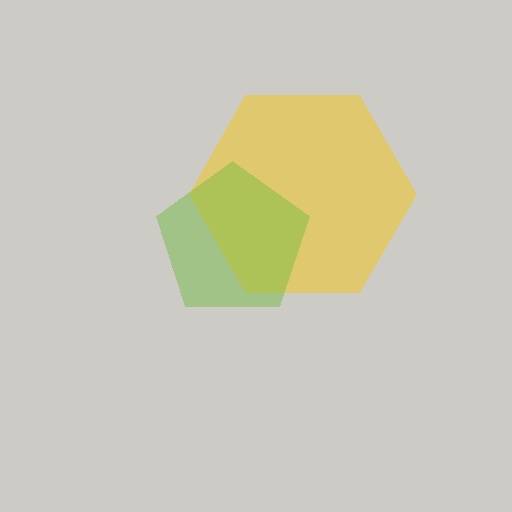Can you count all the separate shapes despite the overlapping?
Yes, there are 2 separate shapes.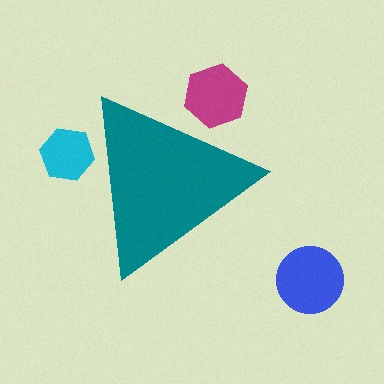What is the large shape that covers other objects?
A teal triangle.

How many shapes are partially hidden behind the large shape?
2 shapes are partially hidden.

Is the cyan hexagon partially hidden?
Yes, the cyan hexagon is partially hidden behind the teal triangle.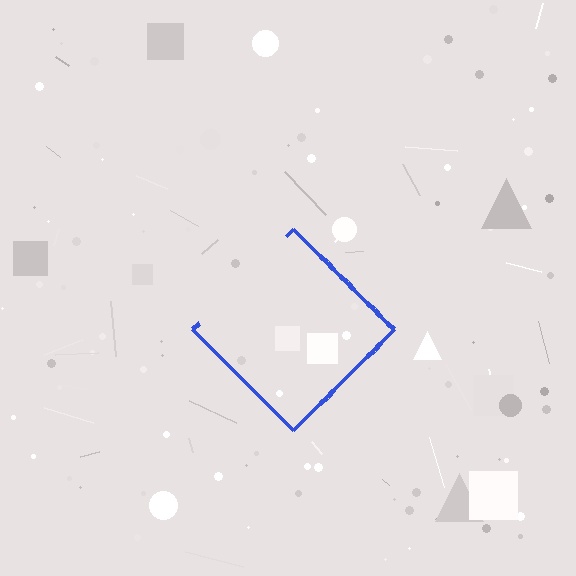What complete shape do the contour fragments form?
The contour fragments form a diamond.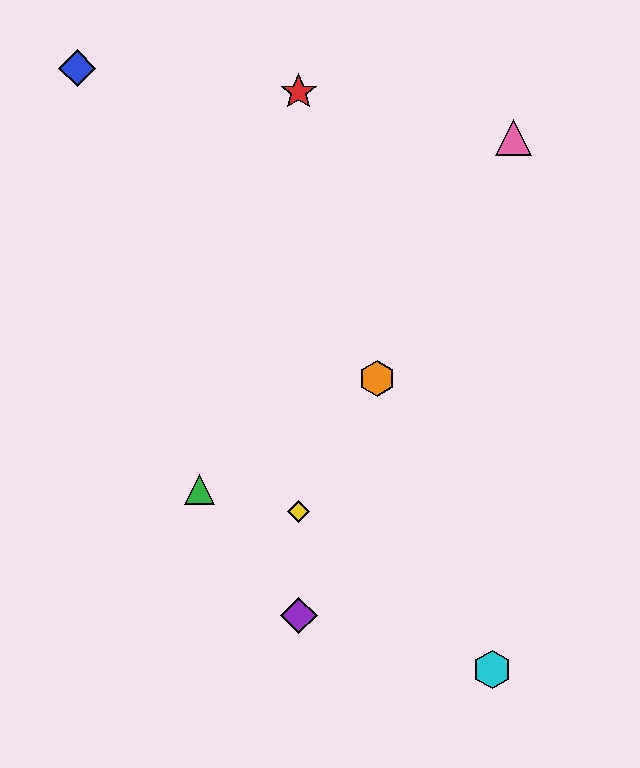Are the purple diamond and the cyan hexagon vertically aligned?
No, the purple diamond is at x≈299 and the cyan hexagon is at x≈492.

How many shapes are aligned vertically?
3 shapes (the red star, the yellow diamond, the purple diamond) are aligned vertically.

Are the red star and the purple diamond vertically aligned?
Yes, both are at x≈299.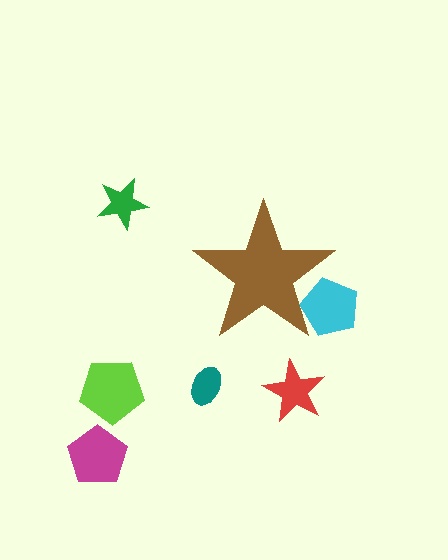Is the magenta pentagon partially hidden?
No, the magenta pentagon is fully visible.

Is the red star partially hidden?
No, the red star is fully visible.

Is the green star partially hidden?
No, the green star is fully visible.